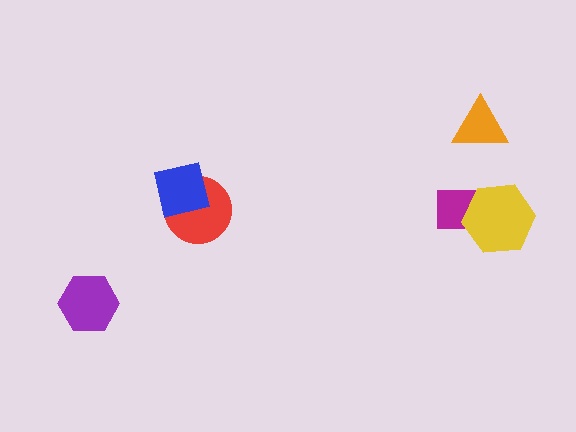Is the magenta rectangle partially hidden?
Yes, it is partially covered by another shape.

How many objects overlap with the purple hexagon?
0 objects overlap with the purple hexagon.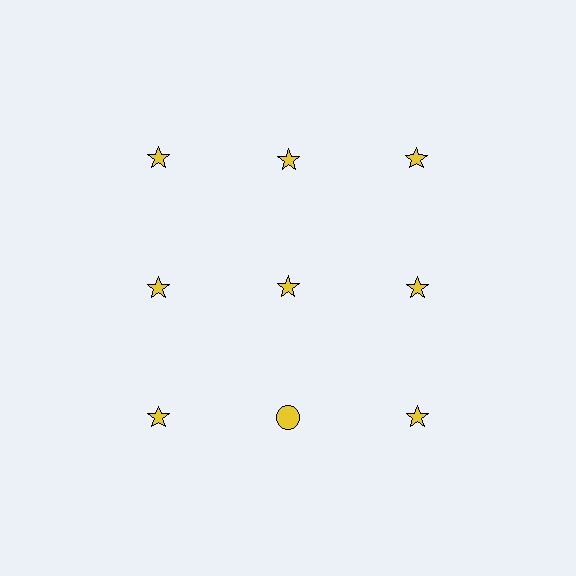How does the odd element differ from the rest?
It has a different shape: circle instead of star.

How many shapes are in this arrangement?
There are 9 shapes arranged in a grid pattern.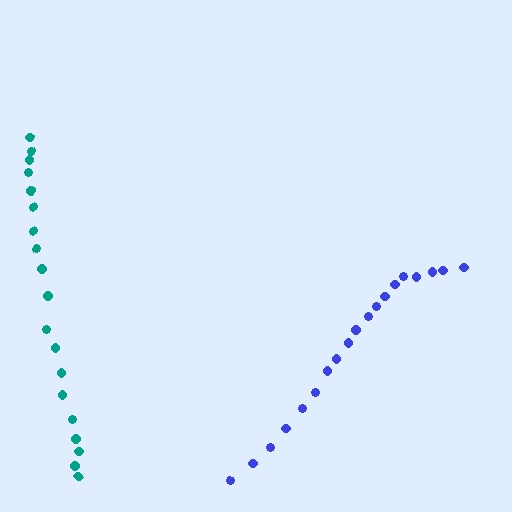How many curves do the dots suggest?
There are 2 distinct paths.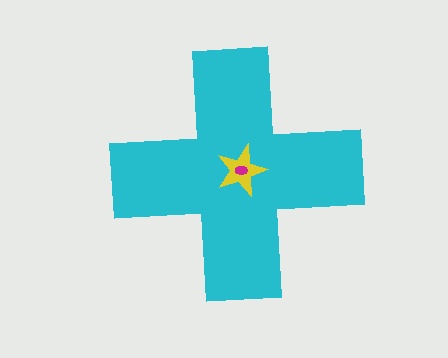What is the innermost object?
The magenta ellipse.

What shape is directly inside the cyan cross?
The yellow star.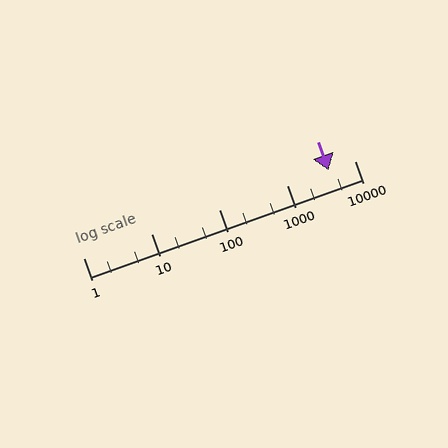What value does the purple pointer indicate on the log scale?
The pointer indicates approximately 4100.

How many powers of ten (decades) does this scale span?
The scale spans 4 decades, from 1 to 10000.